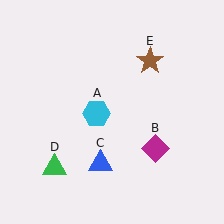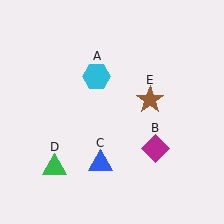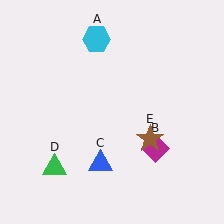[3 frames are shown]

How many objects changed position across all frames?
2 objects changed position: cyan hexagon (object A), brown star (object E).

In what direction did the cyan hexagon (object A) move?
The cyan hexagon (object A) moved up.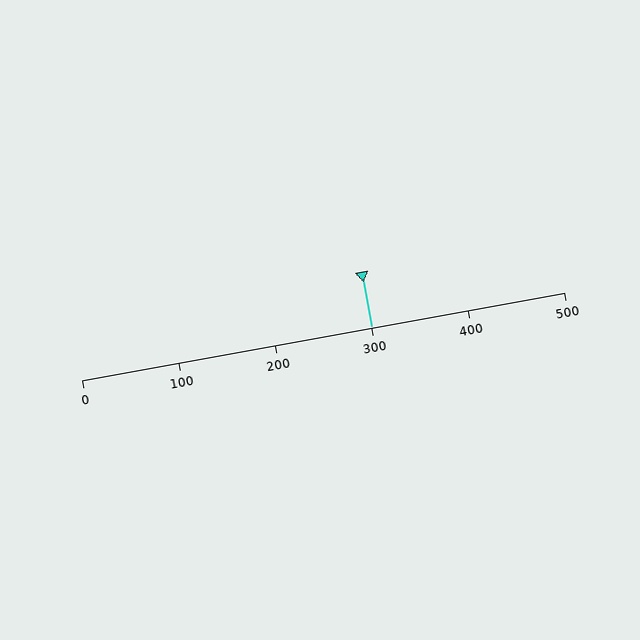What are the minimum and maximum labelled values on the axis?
The axis runs from 0 to 500.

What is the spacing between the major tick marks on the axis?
The major ticks are spaced 100 apart.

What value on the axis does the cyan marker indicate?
The marker indicates approximately 300.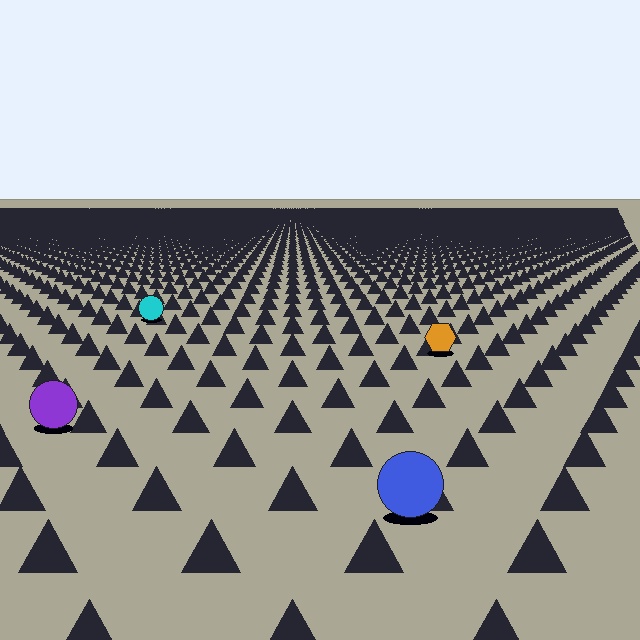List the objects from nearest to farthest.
From nearest to farthest: the blue circle, the purple circle, the orange hexagon, the cyan circle.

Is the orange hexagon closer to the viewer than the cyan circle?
Yes. The orange hexagon is closer — you can tell from the texture gradient: the ground texture is coarser near it.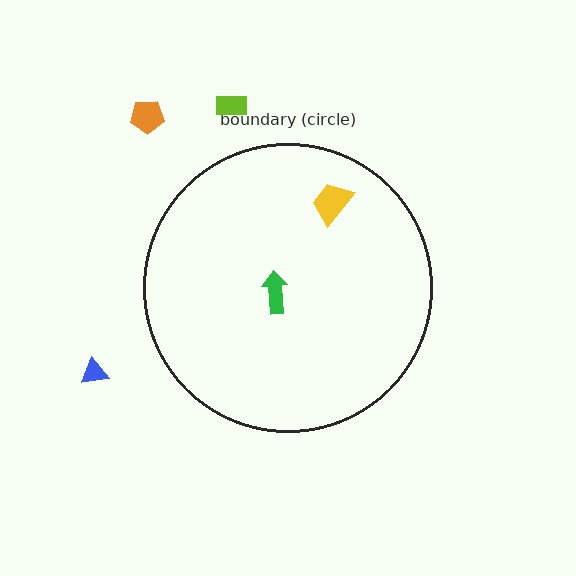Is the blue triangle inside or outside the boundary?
Outside.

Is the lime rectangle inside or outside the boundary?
Outside.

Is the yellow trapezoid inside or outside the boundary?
Inside.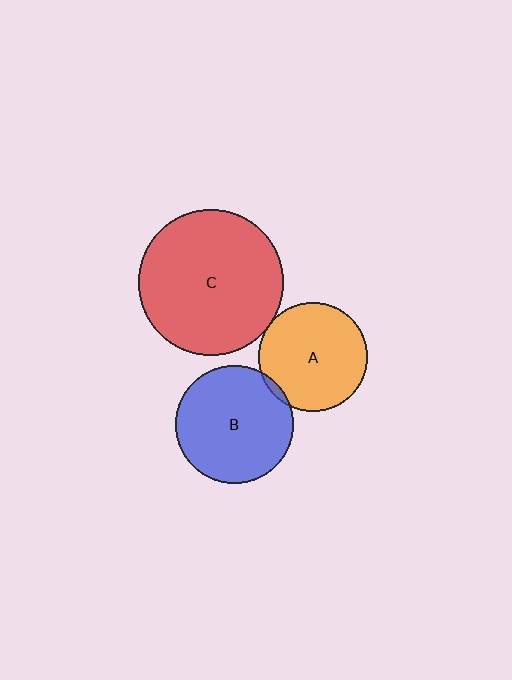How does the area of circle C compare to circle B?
Approximately 1.5 times.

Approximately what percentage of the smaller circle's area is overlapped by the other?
Approximately 5%.